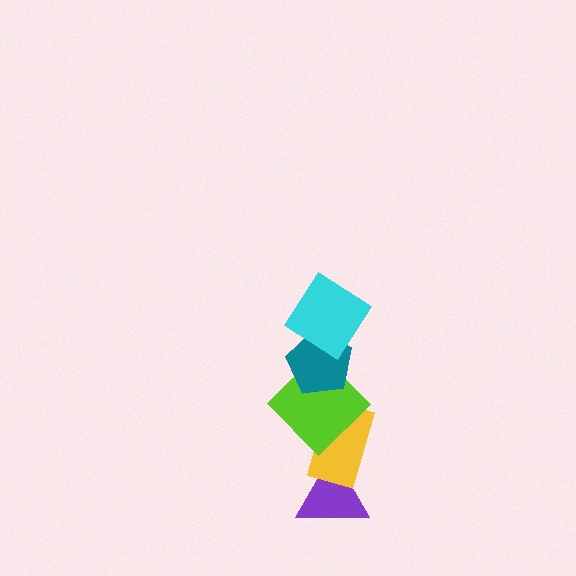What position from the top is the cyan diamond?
The cyan diamond is 1st from the top.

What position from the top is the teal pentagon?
The teal pentagon is 2nd from the top.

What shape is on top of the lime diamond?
The teal pentagon is on top of the lime diamond.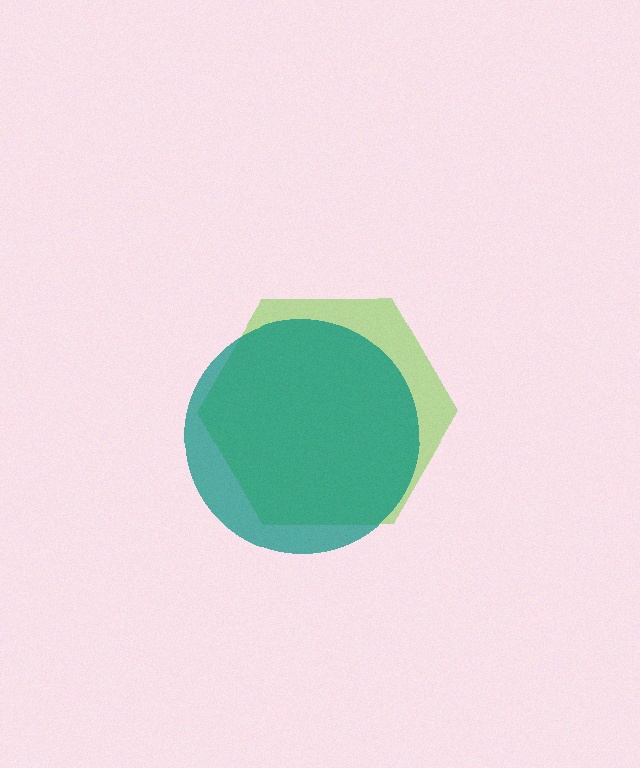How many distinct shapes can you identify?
There are 2 distinct shapes: a lime hexagon, a teal circle.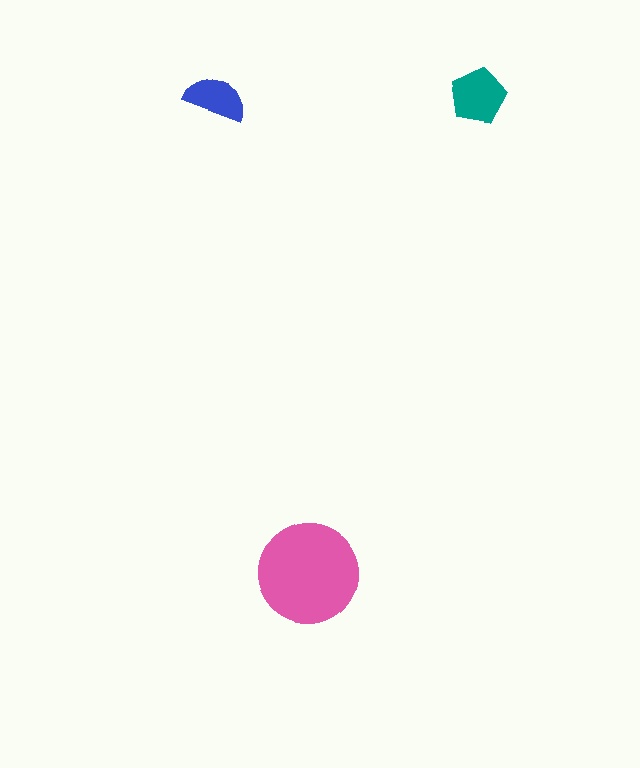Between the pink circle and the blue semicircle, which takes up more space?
The pink circle.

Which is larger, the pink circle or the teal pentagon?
The pink circle.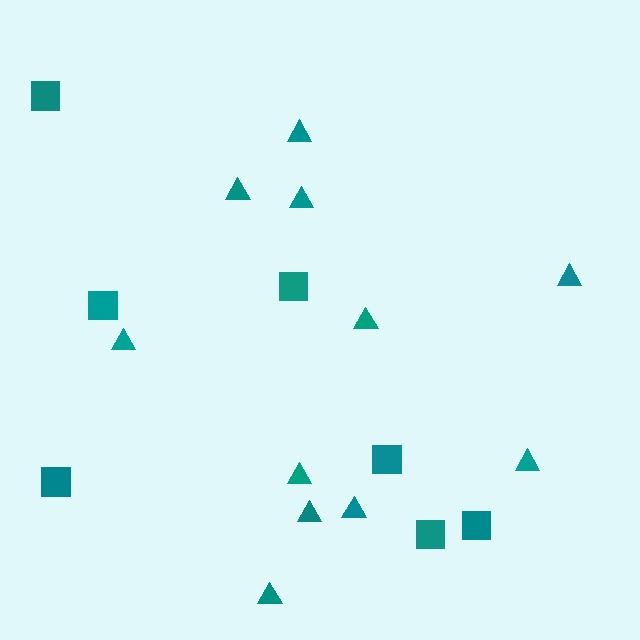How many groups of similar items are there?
There are 2 groups: one group of triangles (11) and one group of squares (7).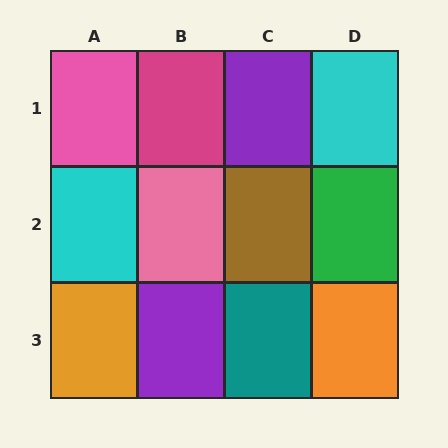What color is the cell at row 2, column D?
Green.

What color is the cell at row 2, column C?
Brown.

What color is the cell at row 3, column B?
Purple.